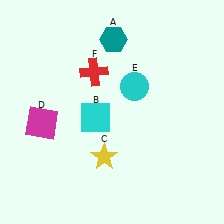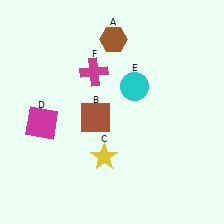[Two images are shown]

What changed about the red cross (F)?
In Image 1, F is red. In Image 2, it changed to magenta.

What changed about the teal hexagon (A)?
In Image 1, A is teal. In Image 2, it changed to brown.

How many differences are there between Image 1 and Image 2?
There are 3 differences between the two images.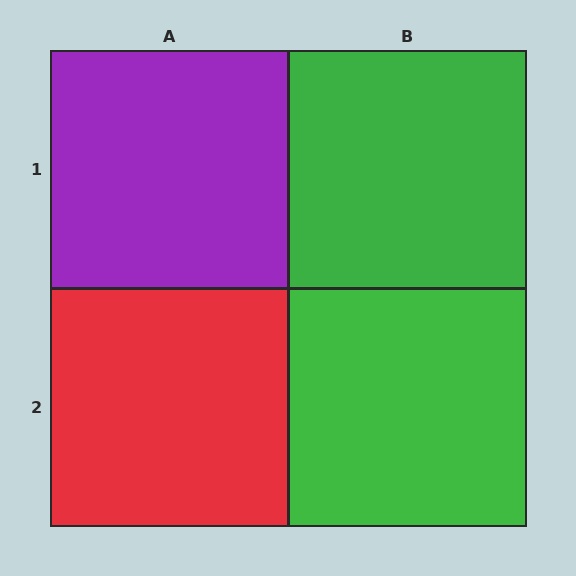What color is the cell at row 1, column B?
Green.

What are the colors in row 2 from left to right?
Red, green.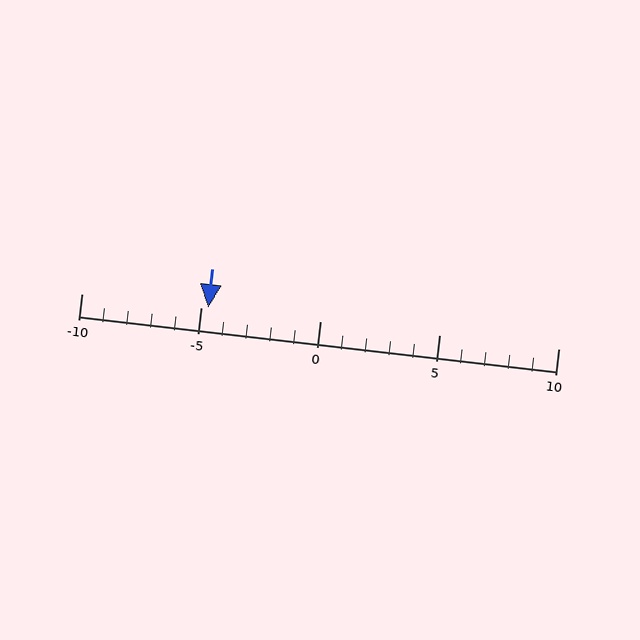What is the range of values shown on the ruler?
The ruler shows values from -10 to 10.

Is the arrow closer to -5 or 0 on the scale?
The arrow is closer to -5.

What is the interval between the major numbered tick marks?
The major tick marks are spaced 5 units apart.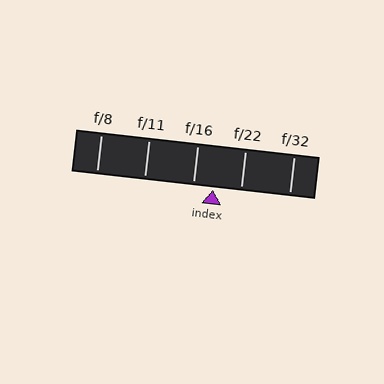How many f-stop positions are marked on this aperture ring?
There are 5 f-stop positions marked.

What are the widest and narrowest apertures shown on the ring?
The widest aperture shown is f/8 and the narrowest is f/32.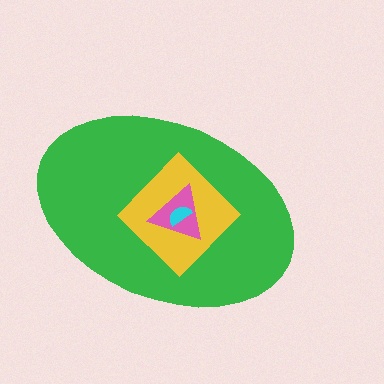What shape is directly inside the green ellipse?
The yellow diamond.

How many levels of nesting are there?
4.